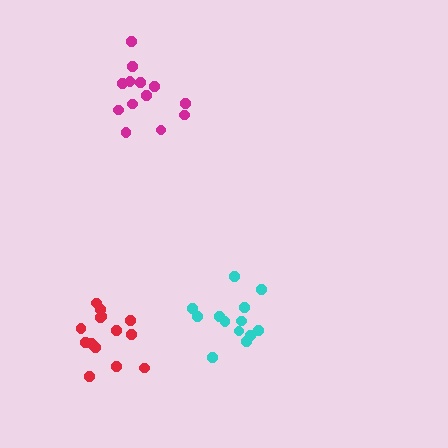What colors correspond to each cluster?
The clusters are colored: red, cyan, magenta.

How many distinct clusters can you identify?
There are 3 distinct clusters.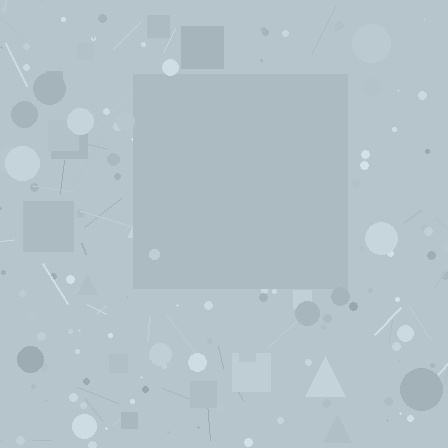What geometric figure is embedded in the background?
A square is embedded in the background.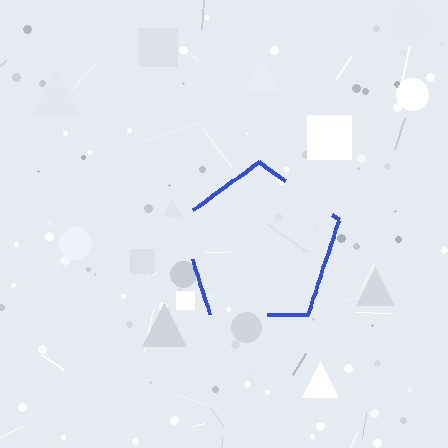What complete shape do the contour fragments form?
The contour fragments form a pentagon.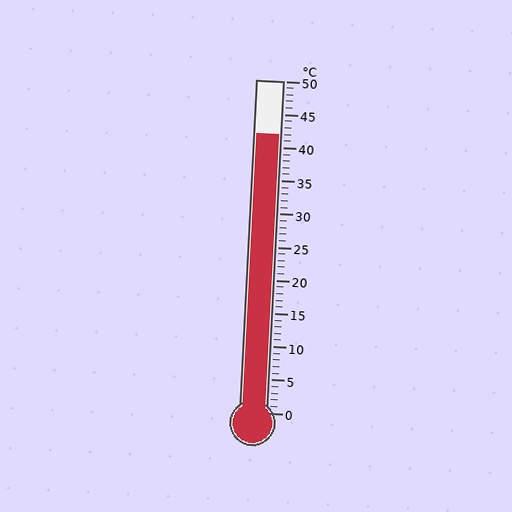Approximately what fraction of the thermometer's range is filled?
The thermometer is filled to approximately 85% of its range.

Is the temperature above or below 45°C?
The temperature is below 45°C.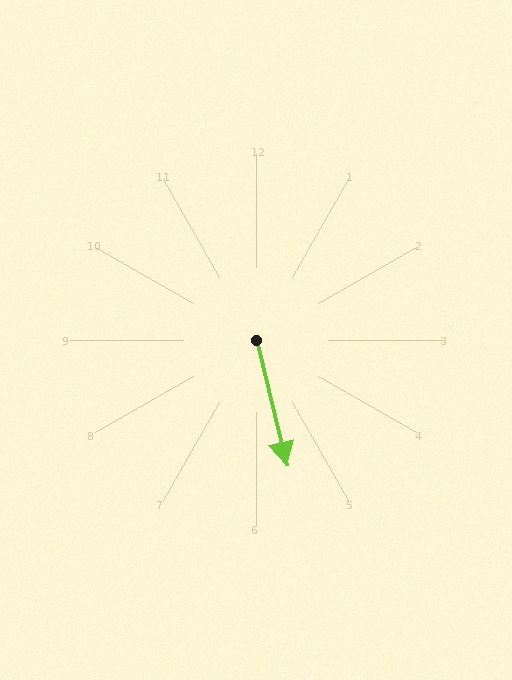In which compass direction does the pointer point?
South.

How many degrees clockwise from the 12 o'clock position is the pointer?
Approximately 166 degrees.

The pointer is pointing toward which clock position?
Roughly 6 o'clock.